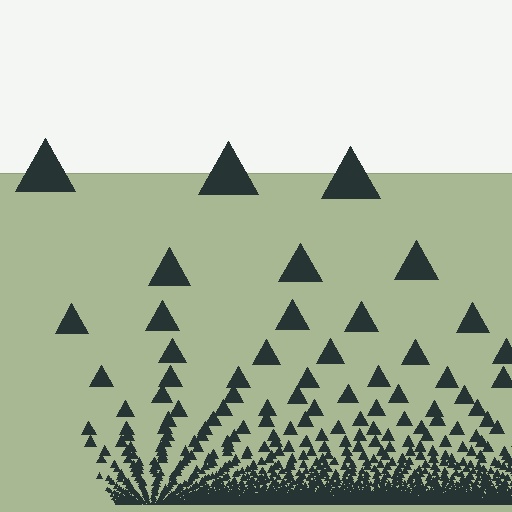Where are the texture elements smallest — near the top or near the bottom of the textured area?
Near the bottom.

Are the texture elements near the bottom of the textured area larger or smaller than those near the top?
Smaller. The gradient is inverted — elements near the bottom are smaller and denser.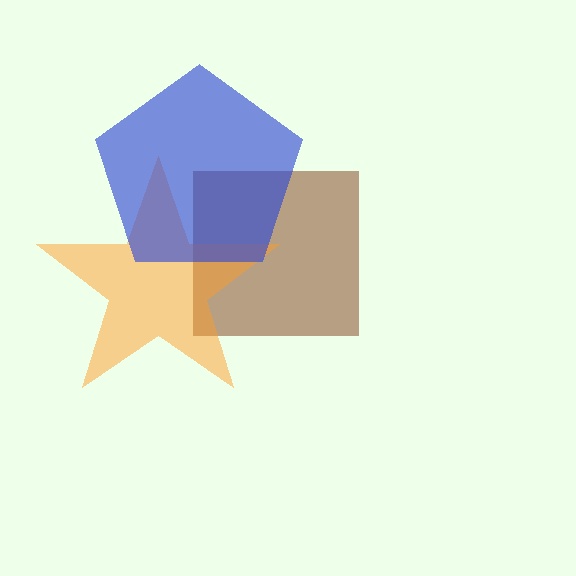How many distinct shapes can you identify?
There are 3 distinct shapes: a brown square, an orange star, a blue pentagon.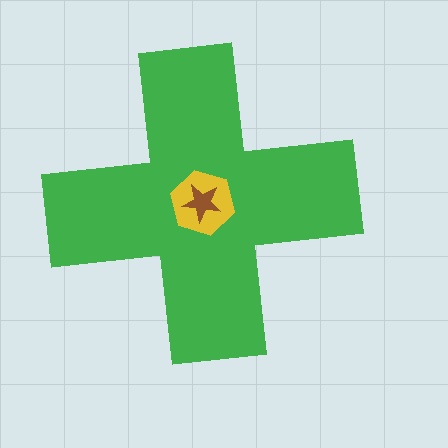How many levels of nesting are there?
3.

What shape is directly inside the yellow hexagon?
The brown star.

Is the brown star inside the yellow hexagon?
Yes.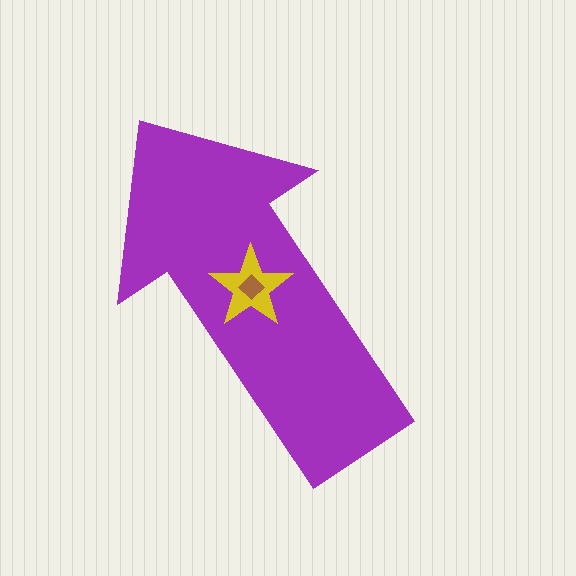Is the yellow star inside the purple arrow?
Yes.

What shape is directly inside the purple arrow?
The yellow star.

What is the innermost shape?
The brown diamond.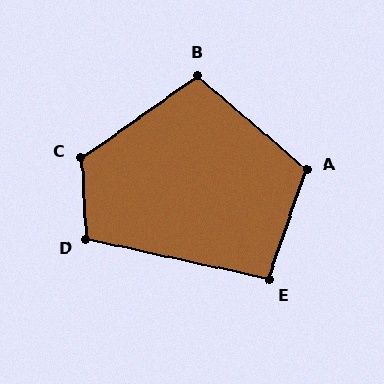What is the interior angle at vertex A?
Approximately 112 degrees (obtuse).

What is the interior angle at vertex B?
Approximately 104 degrees (obtuse).